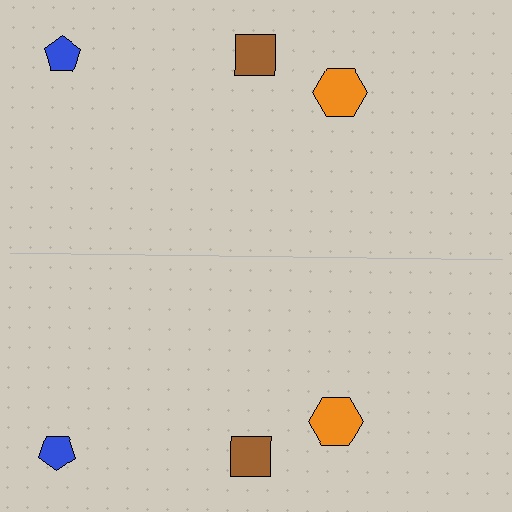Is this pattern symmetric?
Yes, this pattern has bilateral (reflection) symmetry.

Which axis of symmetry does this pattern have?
The pattern has a horizontal axis of symmetry running through the center of the image.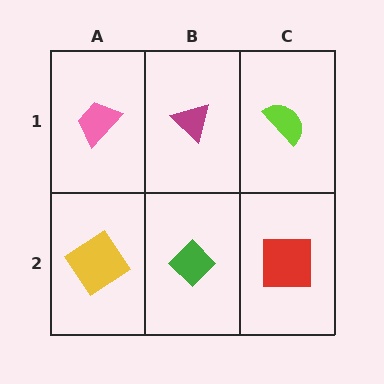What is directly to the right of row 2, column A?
A green diamond.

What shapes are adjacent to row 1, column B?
A green diamond (row 2, column B), a pink trapezoid (row 1, column A), a lime semicircle (row 1, column C).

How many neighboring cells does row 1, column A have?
2.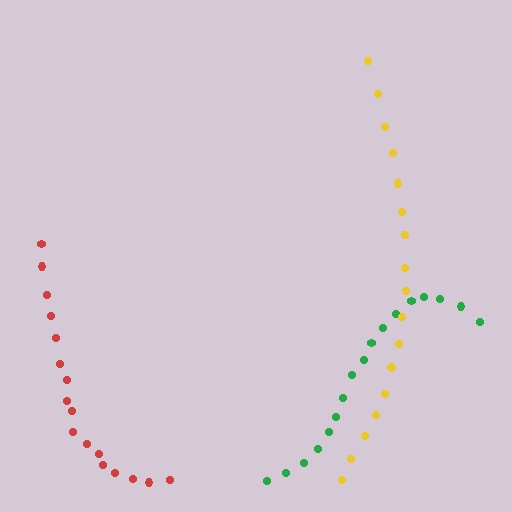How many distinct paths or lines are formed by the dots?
There are 3 distinct paths.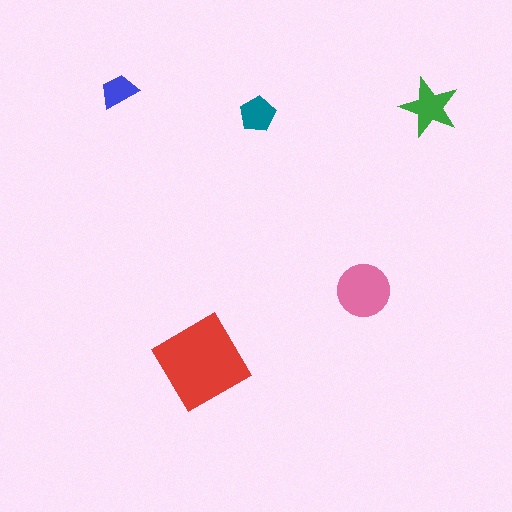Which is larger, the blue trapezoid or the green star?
The green star.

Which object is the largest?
The red diamond.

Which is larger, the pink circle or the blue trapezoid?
The pink circle.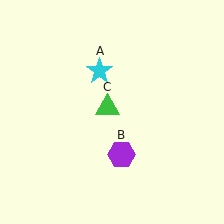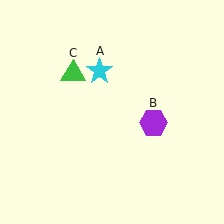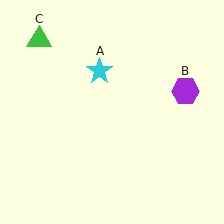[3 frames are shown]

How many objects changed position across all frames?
2 objects changed position: purple hexagon (object B), green triangle (object C).